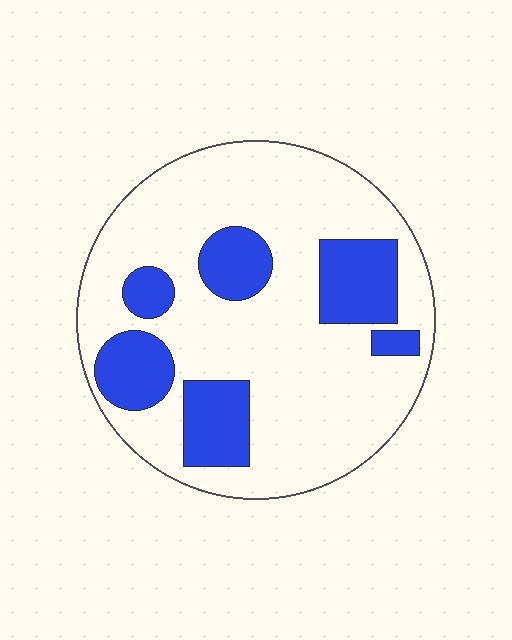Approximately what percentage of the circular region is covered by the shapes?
Approximately 25%.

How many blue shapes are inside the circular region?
6.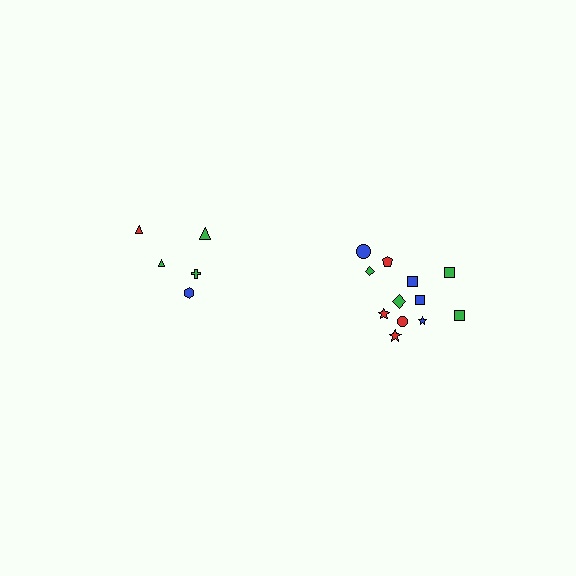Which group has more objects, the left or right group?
The right group.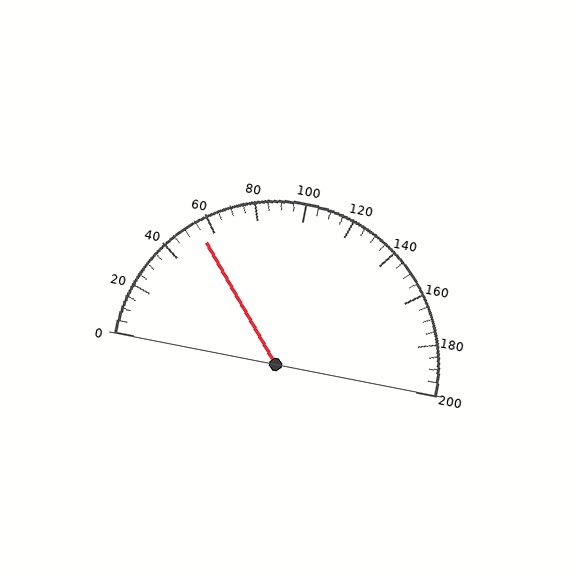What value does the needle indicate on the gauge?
The needle indicates approximately 55.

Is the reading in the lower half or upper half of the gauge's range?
The reading is in the lower half of the range (0 to 200).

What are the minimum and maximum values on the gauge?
The gauge ranges from 0 to 200.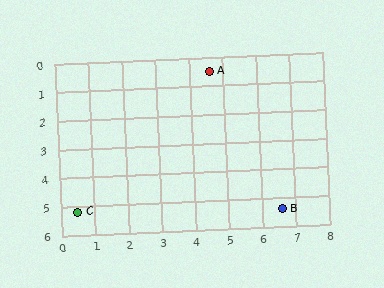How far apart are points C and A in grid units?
Points C and A are about 6.2 grid units apart.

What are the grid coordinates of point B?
Point B is at approximately (6.6, 5.4).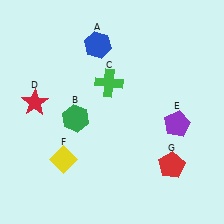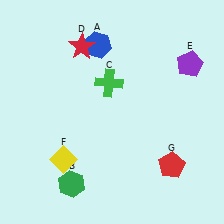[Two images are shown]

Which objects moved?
The objects that moved are: the green hexagon (B), the red star (D), the purple pentagon (E).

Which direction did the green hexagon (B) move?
The green hexagon (B) moved down.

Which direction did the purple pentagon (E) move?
The purple pentagon (E) moved up.